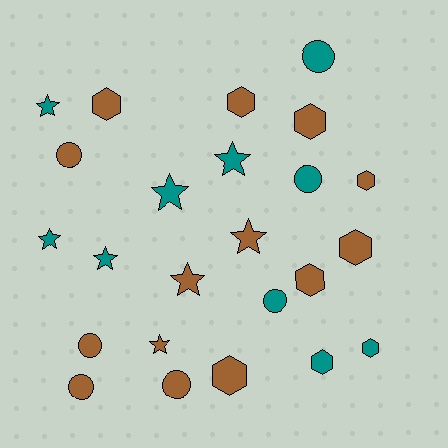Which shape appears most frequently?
Hexagon, with 9 objects.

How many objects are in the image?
There are 24 objects.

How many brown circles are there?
There are 4 brown circles.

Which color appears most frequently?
Brown, with 14 objects.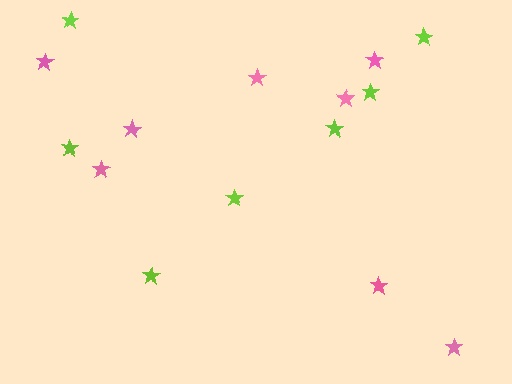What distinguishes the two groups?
There are 2 groups: one group of pink stars (8) and one group of lime stars (7).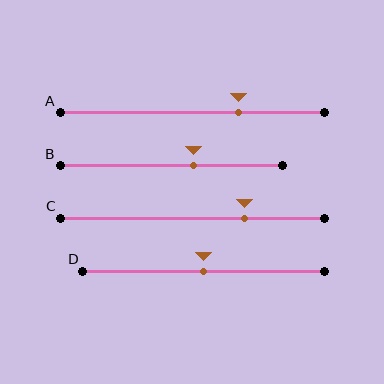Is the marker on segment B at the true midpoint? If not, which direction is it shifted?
No, the marker on segment B is shifted to the right by about 10% of the segment length.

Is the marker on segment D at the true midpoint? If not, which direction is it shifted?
Yes, the marker on segment D is at the true midpoint.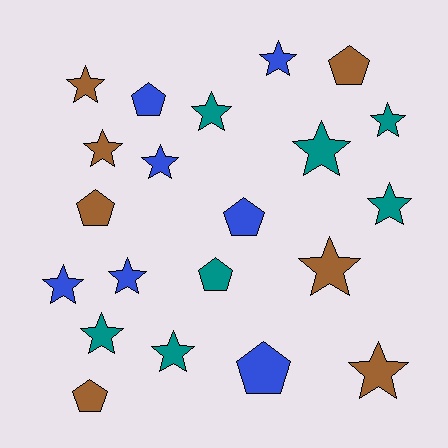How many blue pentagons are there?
There are 3 blue pentagons.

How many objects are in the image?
There are 21 objects.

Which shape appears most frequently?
Star, with 14 objects.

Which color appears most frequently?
Teal, with 7 objects.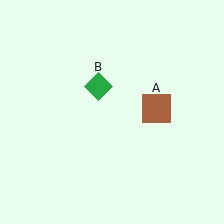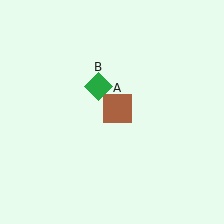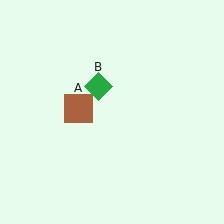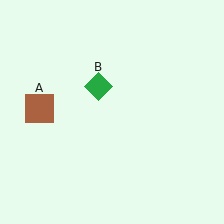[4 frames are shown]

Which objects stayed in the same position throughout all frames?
Green diamond (object B) remained stationary.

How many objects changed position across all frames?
1 object changed position: brown square (object A).